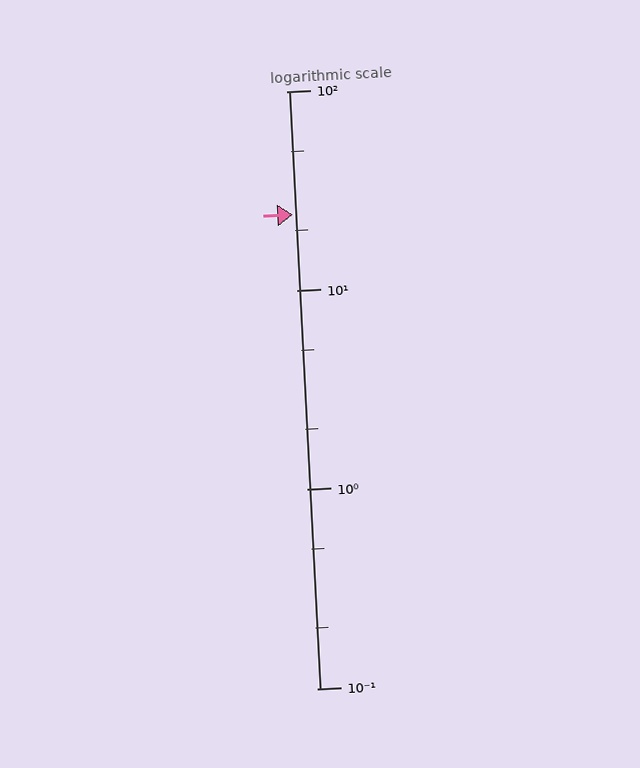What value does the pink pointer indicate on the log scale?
The pointer indicates approximately 24.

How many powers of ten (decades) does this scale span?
The scale spans 3 decades, from 0.1 to 100.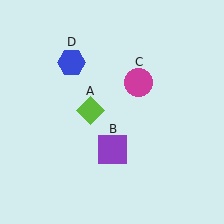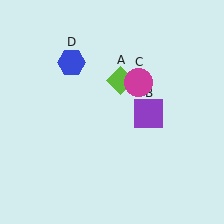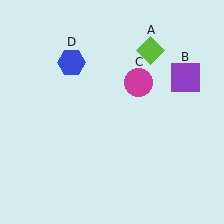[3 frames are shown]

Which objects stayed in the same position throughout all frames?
Magenta circle (object C) and blue hexagon (object D) remained stationary.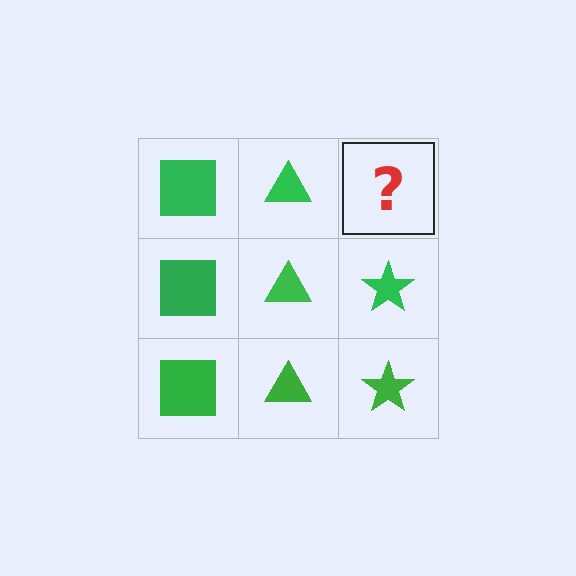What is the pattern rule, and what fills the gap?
The rule is that each column has a consistent shape. The gap should be filled with a green star.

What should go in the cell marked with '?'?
The missing cell should contain a green star.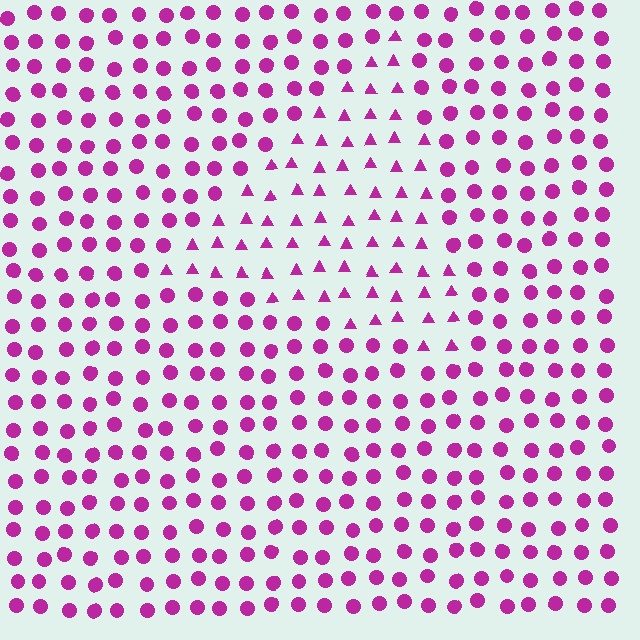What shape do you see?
I see a triangle.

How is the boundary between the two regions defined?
The boundary is defined by a change in element shape: triangles inside vs. circles outside. All elements share the same color and spacing.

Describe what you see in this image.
The image is filled with small magenta elements arranged in a uniform grid. A triangle-shaped region contains triangles, while the surrounding area contains circles. The boundary is defined purely by the change in element shape.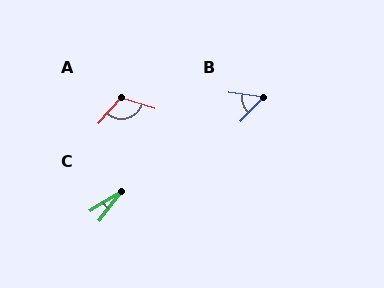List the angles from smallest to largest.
C (22°), B (53°), A (115°).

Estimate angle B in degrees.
Approximately 53 degrees.